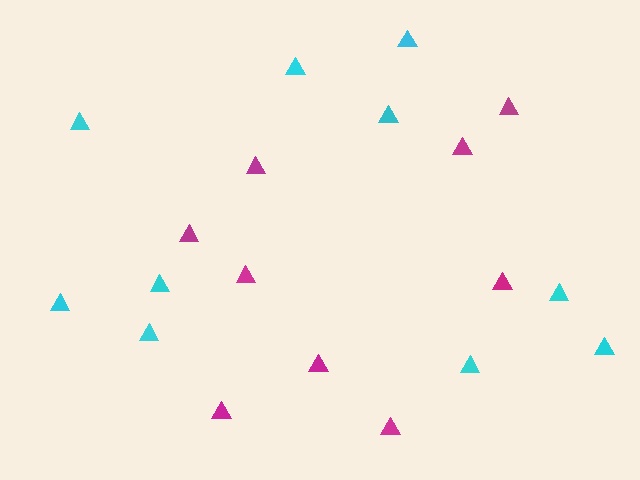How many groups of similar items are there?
There are 2 groups: one group of cyan triangles (10) and one group of magenta triangles (9).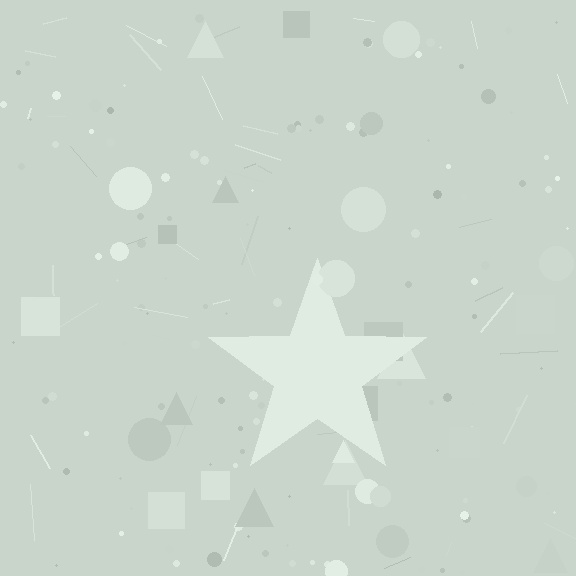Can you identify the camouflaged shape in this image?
The camouflaged shape is a star.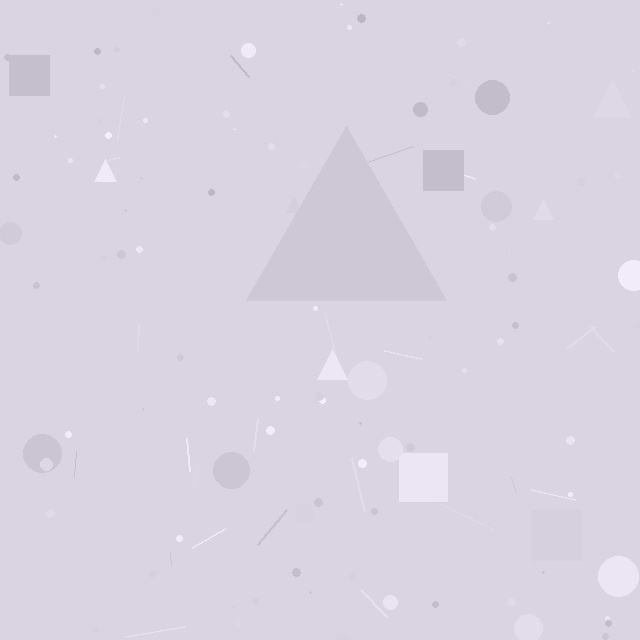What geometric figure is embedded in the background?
A triangle is embedded in the background.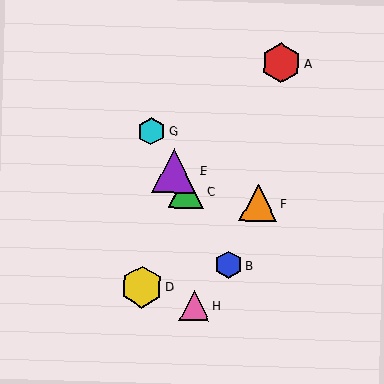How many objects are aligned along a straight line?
4 objects (B, C, E, G) are aligned along a straight line.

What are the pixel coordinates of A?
Object A is at (281, 63).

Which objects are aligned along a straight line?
Objects B, C, E, G are aligned along a straight line.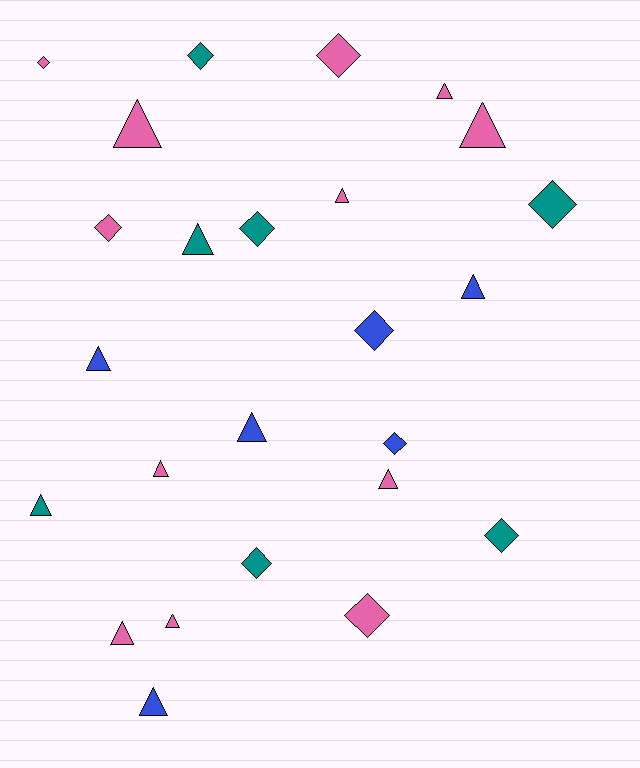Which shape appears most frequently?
Triangle, with 14 objects.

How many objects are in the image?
There are 25 objects.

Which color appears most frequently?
Pink, with 12 objects.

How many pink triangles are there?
There are 8 pink triangles.